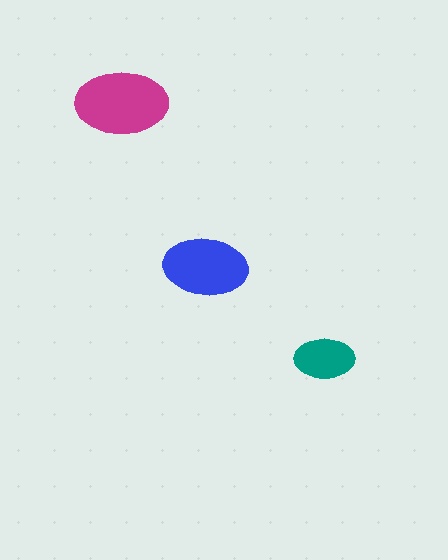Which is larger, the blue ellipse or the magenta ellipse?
The magenta one.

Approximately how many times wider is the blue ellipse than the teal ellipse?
About 1.5 times wider.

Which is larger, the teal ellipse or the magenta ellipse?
The magenta one.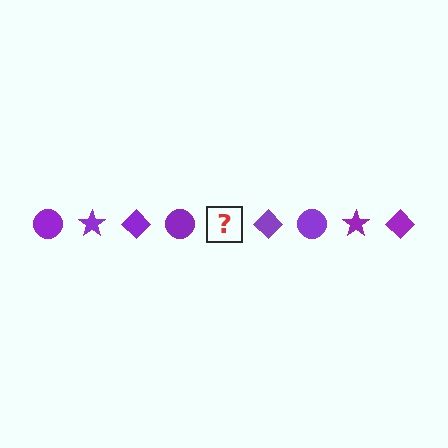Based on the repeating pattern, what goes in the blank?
The blank should be a purple star.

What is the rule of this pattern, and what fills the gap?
The rule is that the pattern cycles through circle, star, diamond shapes in purple. The gap should be filled with a purple star.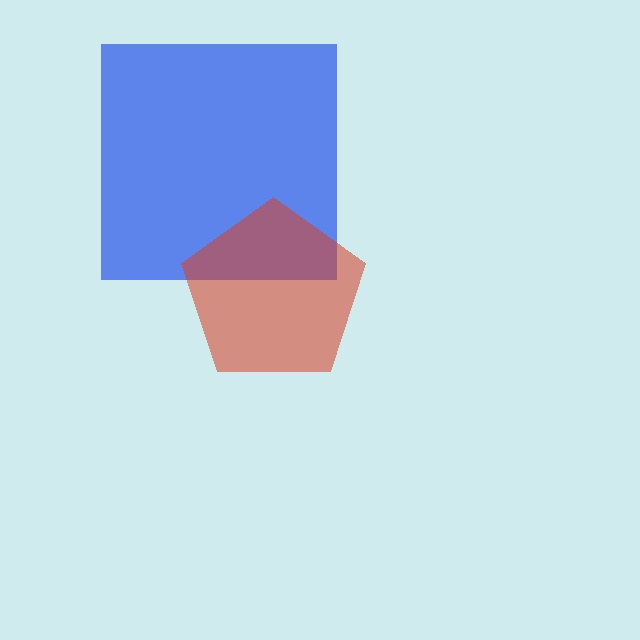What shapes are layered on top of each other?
The layered shapes are: a blue square, a red pentagon.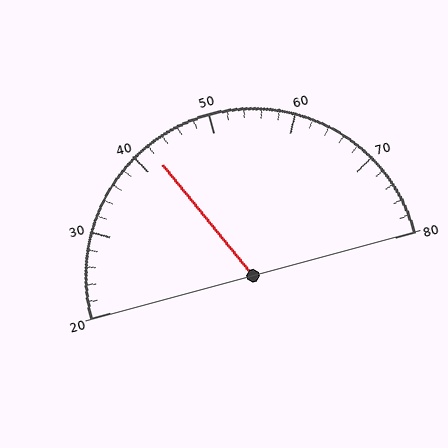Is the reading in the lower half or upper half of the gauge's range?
The reading is in the lower half of the range (20 to 80).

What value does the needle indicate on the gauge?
The needle indicates approximately 42.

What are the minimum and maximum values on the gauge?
The gauge ranges from 20 to 80.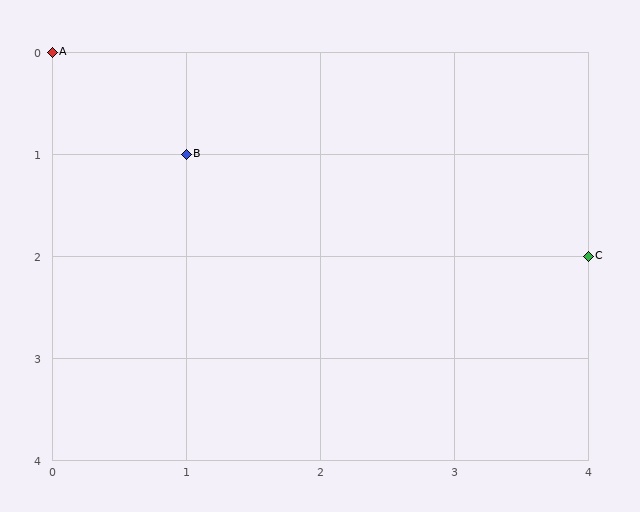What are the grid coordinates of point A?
Point A is at grid coordinates (0, 0).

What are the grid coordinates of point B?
Point B is at grid coordinates (1, 1).